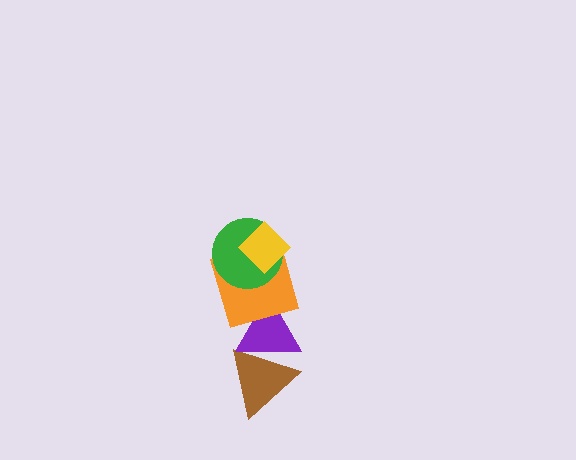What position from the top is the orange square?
The orange square is 3rd from the top.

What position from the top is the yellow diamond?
The yellow diamond is 1st from the top.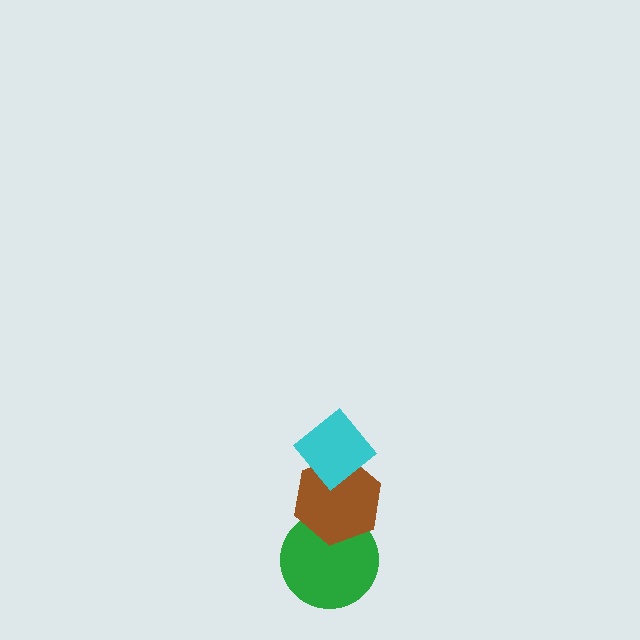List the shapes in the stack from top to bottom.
From top to bottom: the cyan diamond, the brown hexagon, the green circle.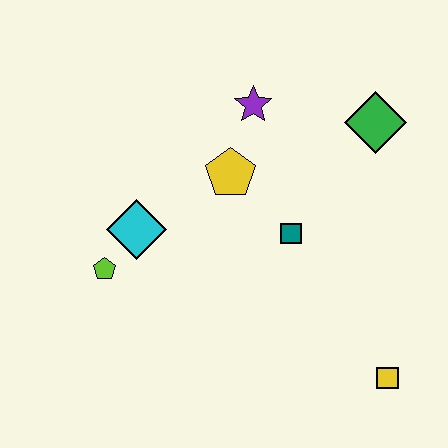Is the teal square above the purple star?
No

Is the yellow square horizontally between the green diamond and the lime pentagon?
No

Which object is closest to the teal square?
The yellow pentagon is closest to the teal square.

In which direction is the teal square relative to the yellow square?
The teal square is above the yellow square.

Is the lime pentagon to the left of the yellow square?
Yes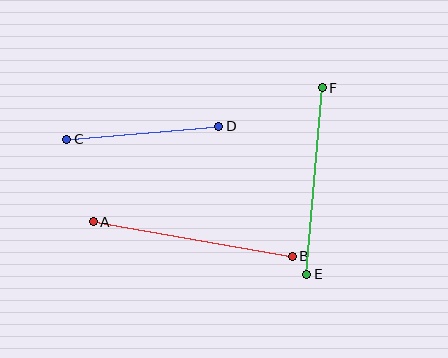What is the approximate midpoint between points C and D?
The midpoint is at approximately (143, 133) pixels.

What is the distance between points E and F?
The distance is approximately 187 pixels.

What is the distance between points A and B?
The distance is approximately 202 pixels.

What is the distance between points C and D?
The distance is approximately 153 pixels.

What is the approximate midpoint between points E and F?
The midpoint is at approximately (315, 181) pixels.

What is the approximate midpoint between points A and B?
The midpoint is at approximately (193, 239) pixels.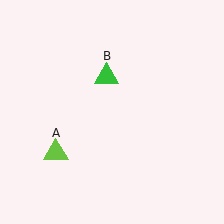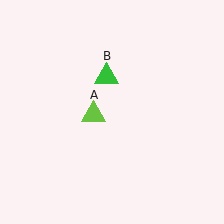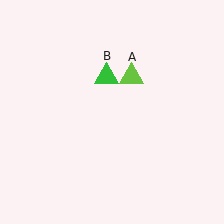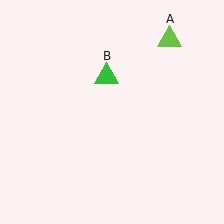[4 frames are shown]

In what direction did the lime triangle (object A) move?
The lime triangle (object A) moved up and to the right.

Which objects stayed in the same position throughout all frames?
Green triangle (object B) remained stationary.